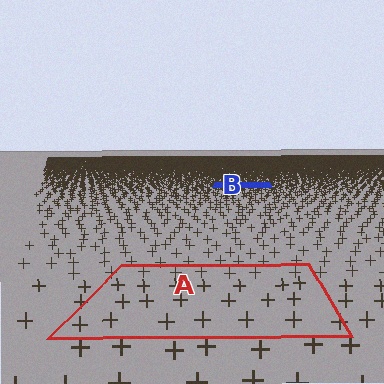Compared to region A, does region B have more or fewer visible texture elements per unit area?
Region B has more texture elements per unit area — they are packed more densely because it is farther away.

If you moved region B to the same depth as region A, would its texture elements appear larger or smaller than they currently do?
They would appear larger. At a closer depth, the same texture elements are projected at a bigger on-screen size.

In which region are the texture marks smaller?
The texture marks are smaller in region B, because it is farther away.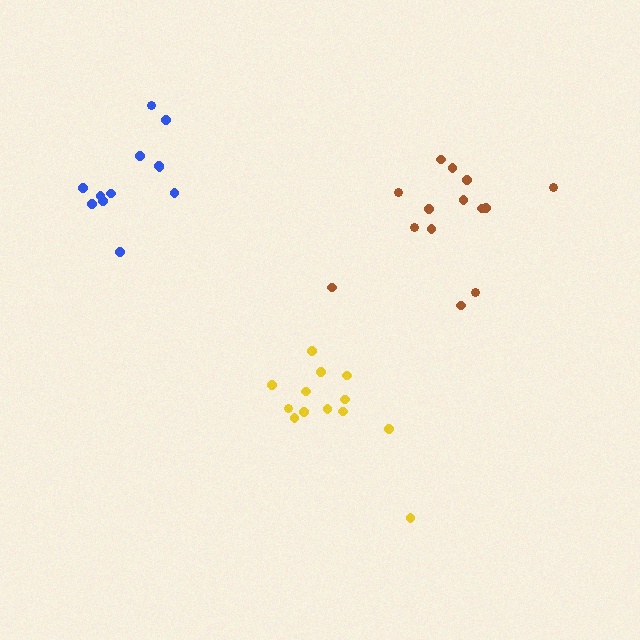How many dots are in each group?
Group 1: 13 dots, Group 2: 12 dots, Group 3: 14 dots (39 total).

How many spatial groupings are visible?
There are 3 spatial groupings.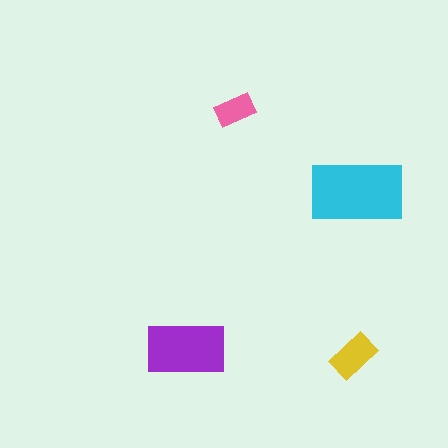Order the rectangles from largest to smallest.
the cyan one, the purple one, the yellow one, the pink one.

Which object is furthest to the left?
The purple rectangle is leftmost.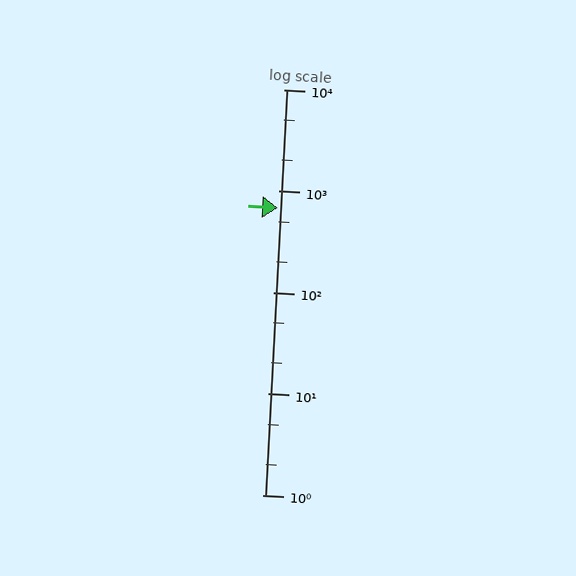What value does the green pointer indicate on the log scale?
The pointer indicates approximately 680.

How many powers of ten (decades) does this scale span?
The scale spans 4 decades, from 1 to 10000.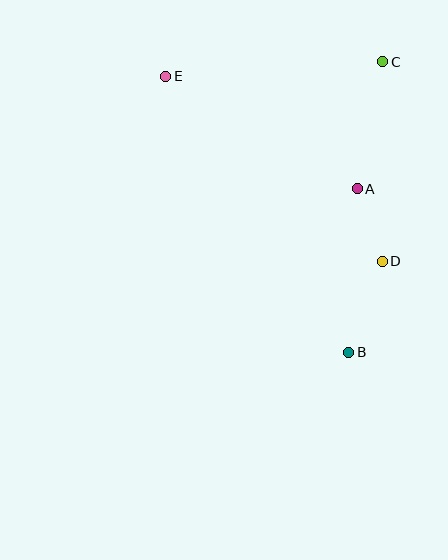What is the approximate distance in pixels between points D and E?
The distance between D and E is approximately 285 pixels.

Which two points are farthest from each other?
Points B and E are farthest from each other.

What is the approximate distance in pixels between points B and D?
The distance between B and D is approximately 97 pixels.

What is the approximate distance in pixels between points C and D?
The distance between C and D is approximately 199 pixels.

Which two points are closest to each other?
Points A and D are closest to each other.